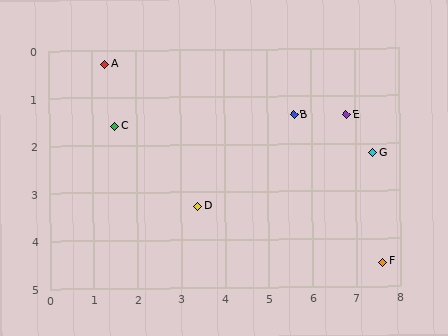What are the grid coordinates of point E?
Point E is at approximately (6.8, 1.4).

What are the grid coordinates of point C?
Point C is at approximately (1.5, 1.6).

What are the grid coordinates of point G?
Point G is at approximately (7.4, 2.2).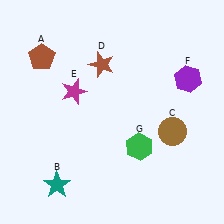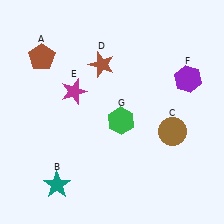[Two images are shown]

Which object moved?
The green hexagon (G) moved up.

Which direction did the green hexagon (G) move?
The green hexagon (G) moved up.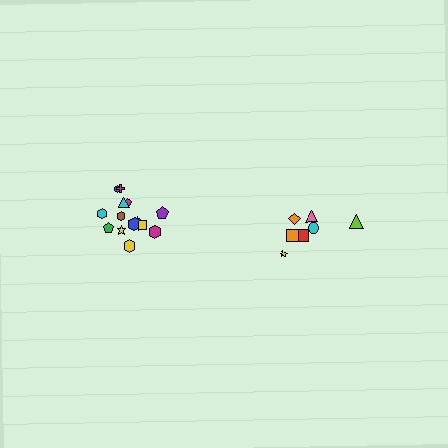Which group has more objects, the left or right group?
The left group.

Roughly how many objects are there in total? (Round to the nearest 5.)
Roughly 20 objects in total.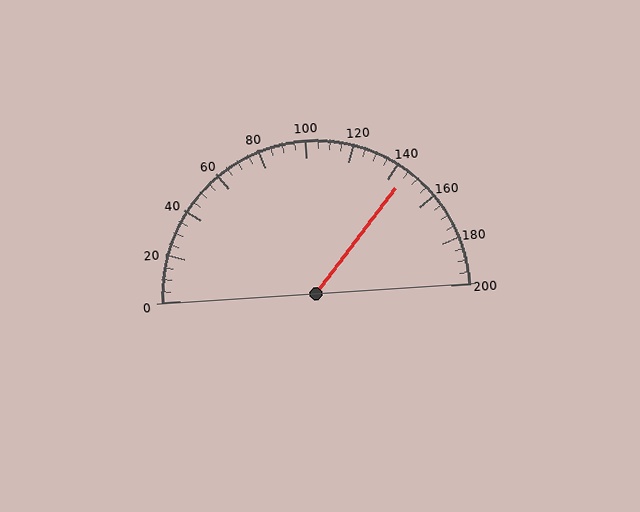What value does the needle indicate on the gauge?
The needle indicates approximately 145.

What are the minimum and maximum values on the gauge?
The gauge ranges from 0 to 200.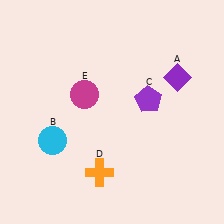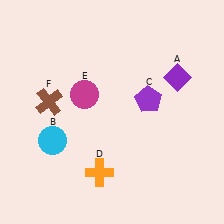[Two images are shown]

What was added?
A brown cross (F) was added in Image 2.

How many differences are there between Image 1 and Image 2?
There is 1 difference between the two images.